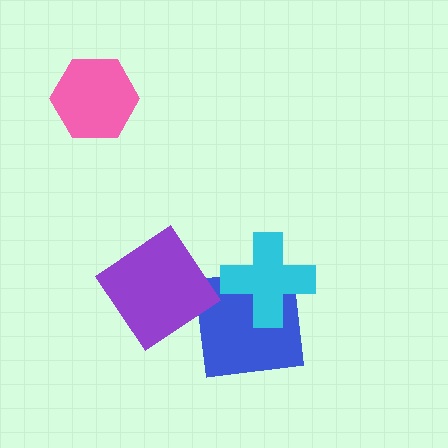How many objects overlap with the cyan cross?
1 object overlaps with the cyan cross.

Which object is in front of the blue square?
The cyan cross is in front of the blue square.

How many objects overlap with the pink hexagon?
0 objects overlap with the pink hexagon.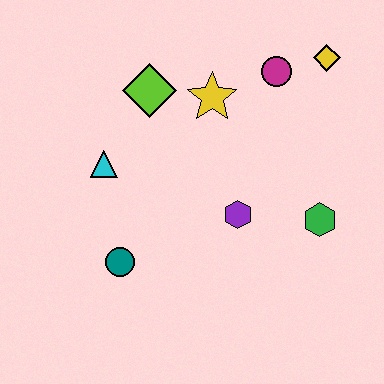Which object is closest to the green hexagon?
The purple hexagon is closest to the green hexagon.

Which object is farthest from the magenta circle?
The teal circle is farthest from the magenta circle.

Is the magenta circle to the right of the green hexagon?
No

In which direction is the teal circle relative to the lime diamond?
The teal circle is below the lime diamond.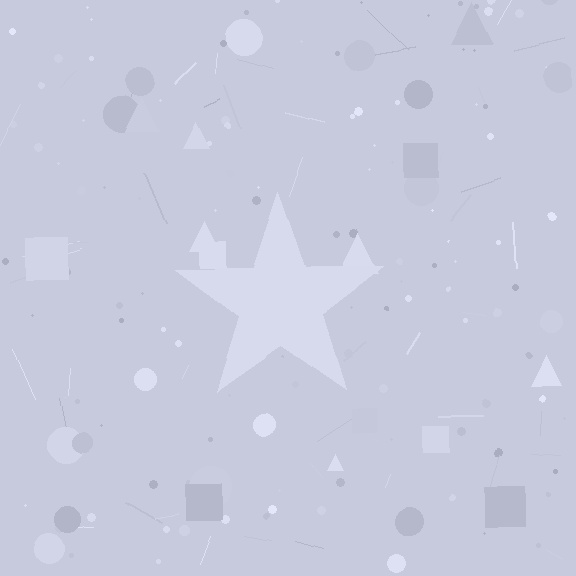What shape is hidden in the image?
A star is hidden in the image.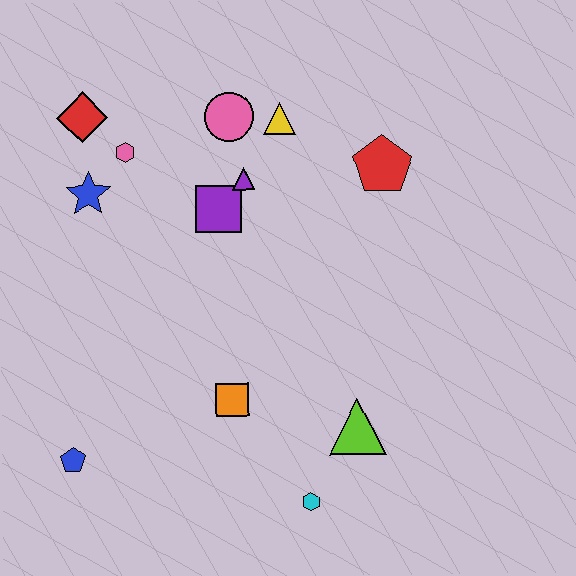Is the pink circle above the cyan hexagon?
Yes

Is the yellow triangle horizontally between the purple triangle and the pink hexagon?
No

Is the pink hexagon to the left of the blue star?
No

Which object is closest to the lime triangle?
The cyan hexagon is closest to the lime triangle.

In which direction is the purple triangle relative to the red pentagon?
The purple triangle is to the left of the red pentagon.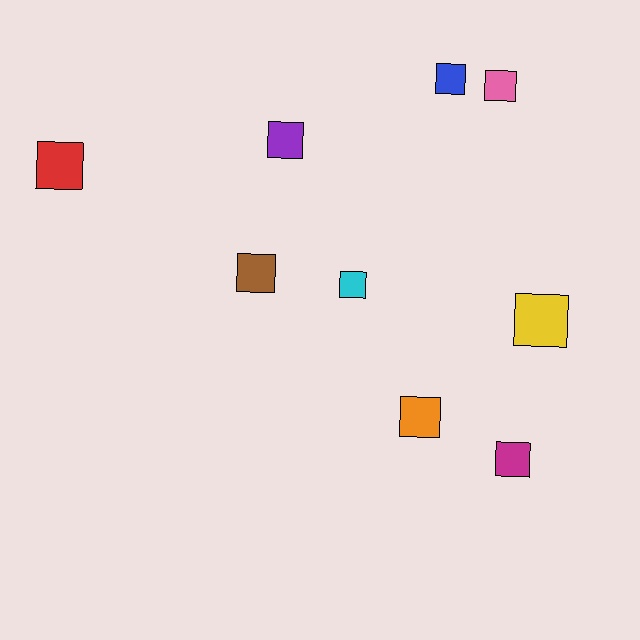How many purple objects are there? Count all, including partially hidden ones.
There is 1 purple object.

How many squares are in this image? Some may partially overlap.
There are 9 squares.